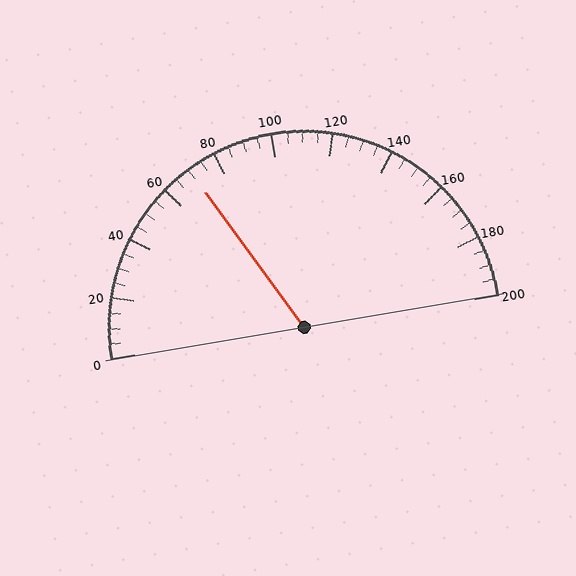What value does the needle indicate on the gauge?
The needle indicates approximately 70.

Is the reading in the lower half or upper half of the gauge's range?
The reading is in the lower half of the range (0 to 200).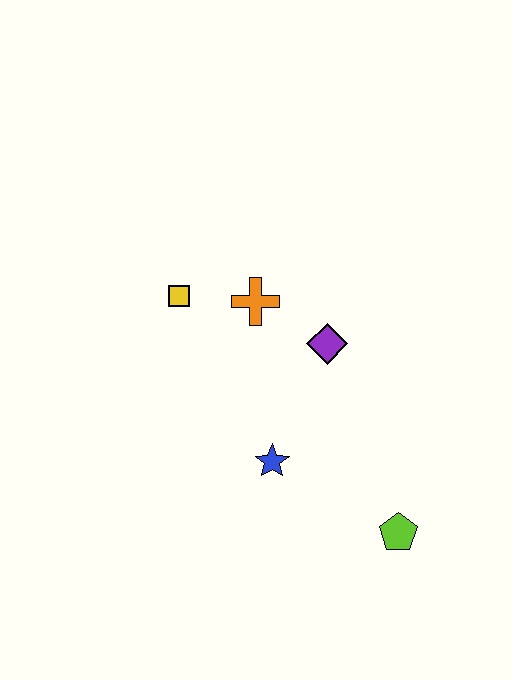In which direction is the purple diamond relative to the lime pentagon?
The purple diamond is above the lime pentagon.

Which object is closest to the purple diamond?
The orange cross is closest to the purple diamond.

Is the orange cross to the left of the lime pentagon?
Yes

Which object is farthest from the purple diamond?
The lime pentagon is farthest from the purple diamond.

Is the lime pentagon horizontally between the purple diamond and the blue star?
No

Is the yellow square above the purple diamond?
Yes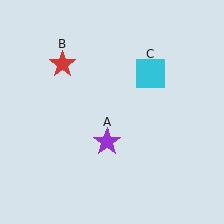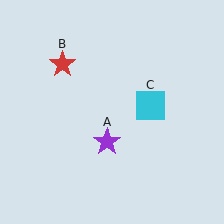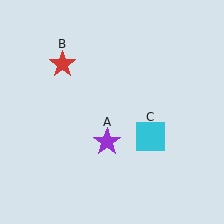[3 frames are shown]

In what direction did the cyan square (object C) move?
The cyan square (object C) moved down.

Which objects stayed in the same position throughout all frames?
Purple star (object A) and red star (object B) remained stationary.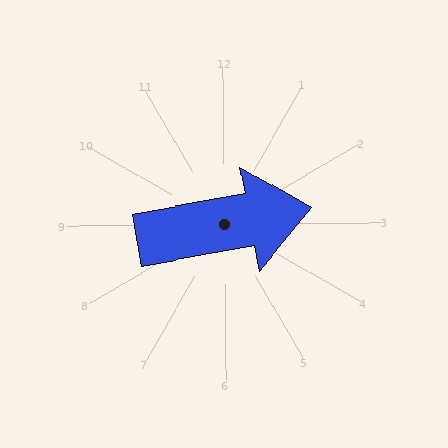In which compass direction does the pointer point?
East.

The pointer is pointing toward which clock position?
Roughly 3 o'clock.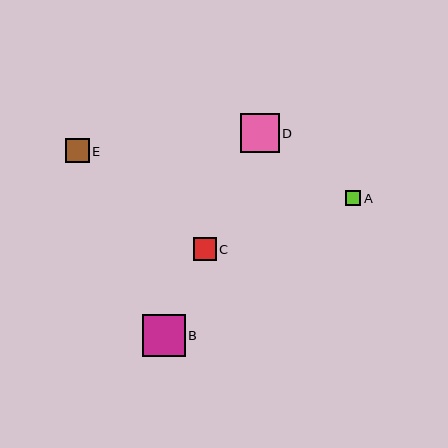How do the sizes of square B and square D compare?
Square B and square D are approximately the same size.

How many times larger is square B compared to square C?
Square B is approximately 1.9 times the size of square C.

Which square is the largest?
Square B is the largest with a size of approximately 42 pixels.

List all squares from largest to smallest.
From largest to smallest: B, D, E, C, A.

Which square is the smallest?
Square A is the smallest with a size of approximately 15 pixels.